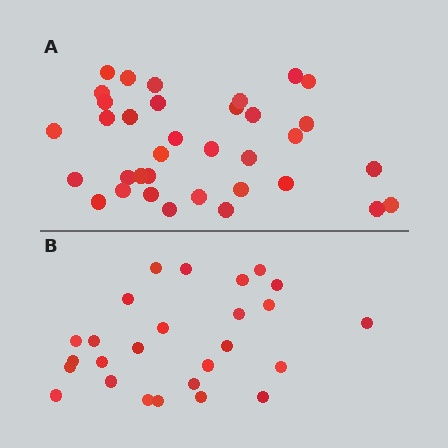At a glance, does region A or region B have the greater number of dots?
Region A (the top region) has more dots.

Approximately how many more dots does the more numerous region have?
Region A has roughly 8 or so more dots than region B.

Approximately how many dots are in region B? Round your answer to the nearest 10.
About 30 dots. (The exact count is 26, which rounds to 30.)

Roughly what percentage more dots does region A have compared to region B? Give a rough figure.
About 35% more.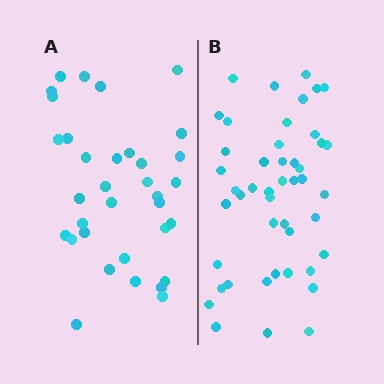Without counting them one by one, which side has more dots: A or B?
Region B (the right region) has more dots.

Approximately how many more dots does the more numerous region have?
Region B has roughly 12 or so more dots than region A.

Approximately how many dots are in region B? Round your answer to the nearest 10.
About 50 dots. (The exact count is 46, which rounds to 50.)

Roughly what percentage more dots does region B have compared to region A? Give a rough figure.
About 35% more.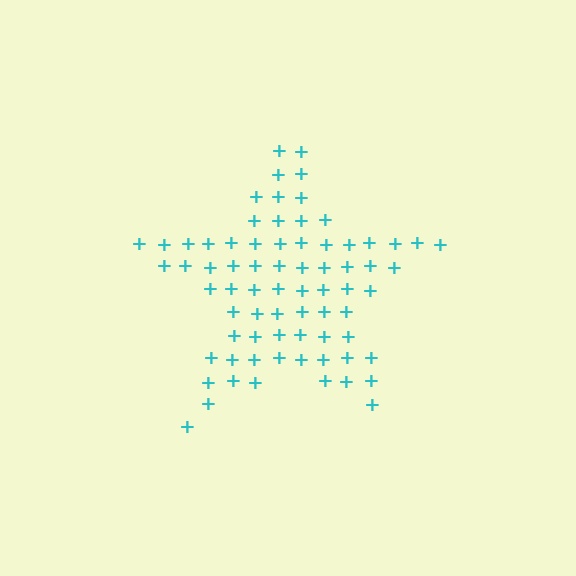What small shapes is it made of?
It is made of small plus signs.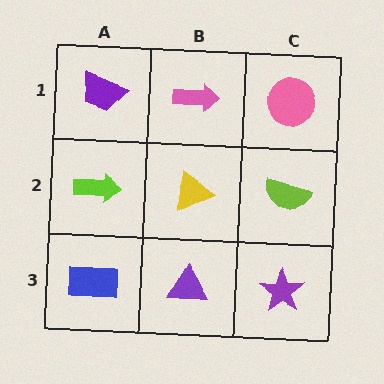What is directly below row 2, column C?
A purple star.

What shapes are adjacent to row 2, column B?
A pink arrow (row 1, column B), a purple triangle (row 3, column B), a lime arrow (row 2, column A), a lime semicircle (row 2, column C).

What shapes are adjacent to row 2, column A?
A purple trapezoid (row 1, column A), a blue rectangle (row 3, column A), a yellow triangle (row 2, column B).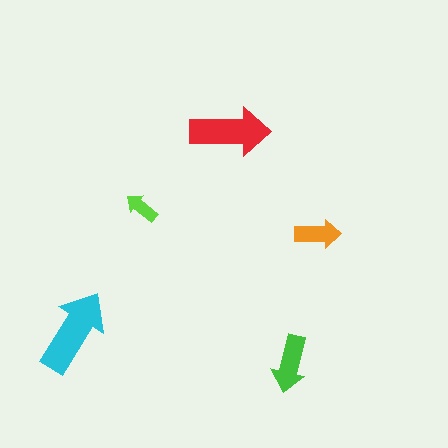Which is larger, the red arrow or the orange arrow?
The red one.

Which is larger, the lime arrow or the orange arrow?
The orange one.